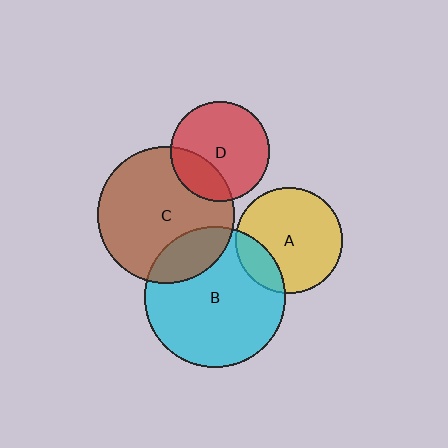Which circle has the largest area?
Circle B (cyan).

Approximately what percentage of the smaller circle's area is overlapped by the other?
Approximately 20%.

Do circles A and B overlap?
Yes.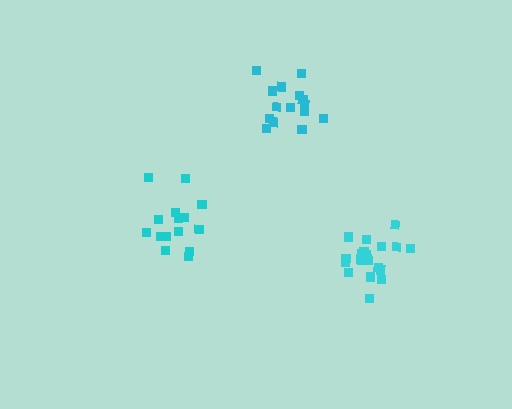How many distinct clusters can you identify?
There are 3 distinct clusters.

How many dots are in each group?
Group 1: 20 dots, Group 2: 15 dots, Group 3: 15 dots (50 total).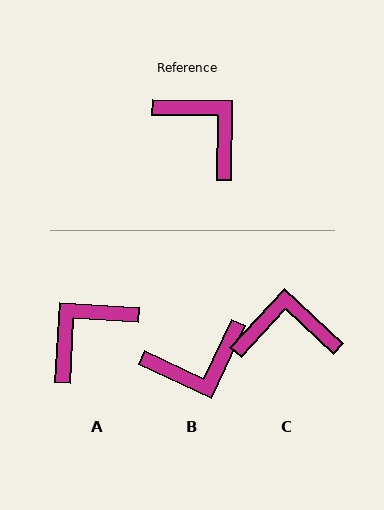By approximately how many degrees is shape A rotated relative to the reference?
Approximately 87 degrees counter-clockwise.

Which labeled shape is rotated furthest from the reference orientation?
B, about 115 degrees away.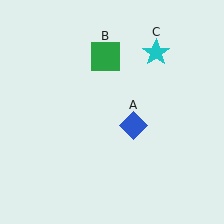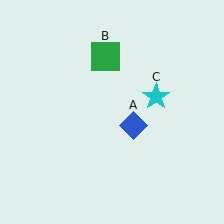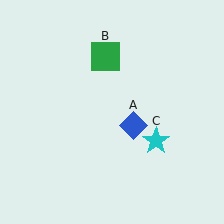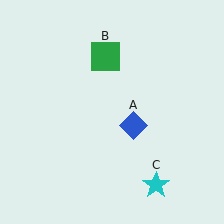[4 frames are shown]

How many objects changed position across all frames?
1 object changed position: cyan star (object C).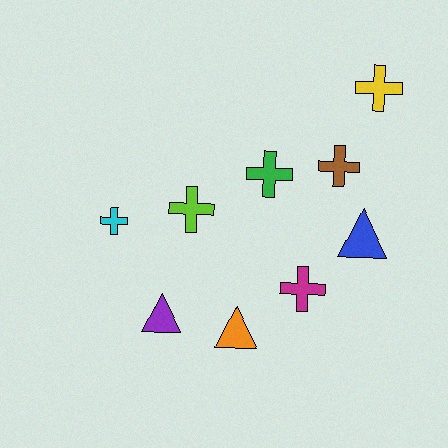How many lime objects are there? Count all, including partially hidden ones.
There is 1 lime object.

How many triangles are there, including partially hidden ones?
There are 3 triangles.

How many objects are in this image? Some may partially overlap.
There are 9 objects.